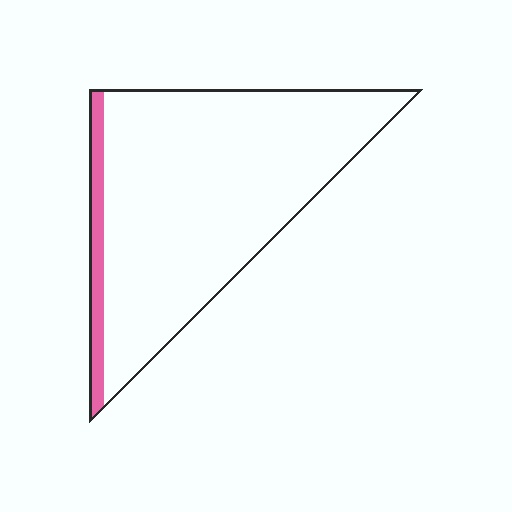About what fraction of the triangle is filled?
About one tenth (1/10).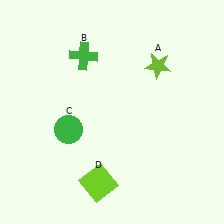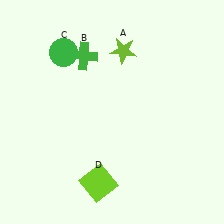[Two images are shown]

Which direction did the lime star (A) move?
The lime star (A) moved left.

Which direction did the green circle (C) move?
The green circle (C) moved up.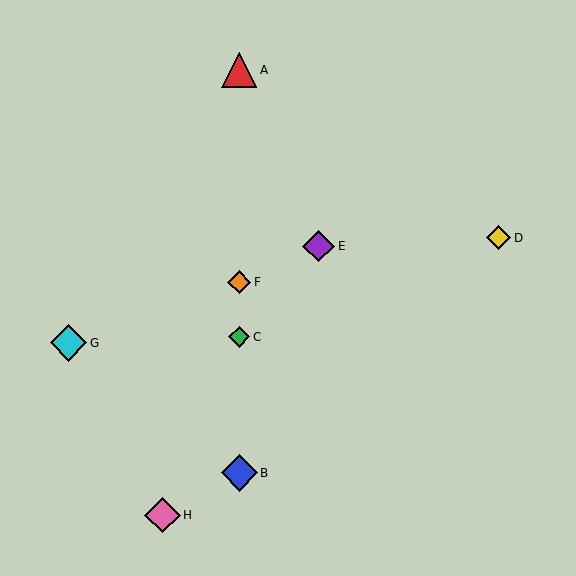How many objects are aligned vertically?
4 objects (A, B, C, F) are aligned vertically.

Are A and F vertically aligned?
Yes, both are at x≈239.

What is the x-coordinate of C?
Object C is at x≈239.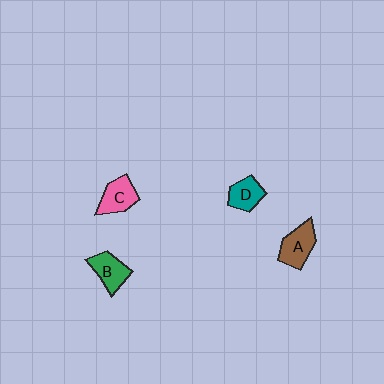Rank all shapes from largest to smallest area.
From largest to smallest: A (brown), C (pink), B (green), D (teal).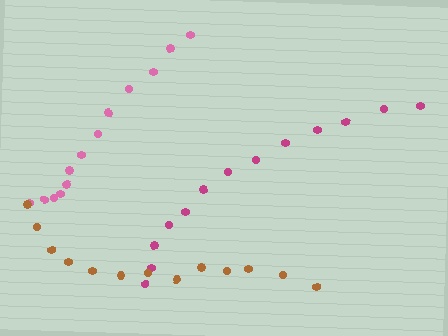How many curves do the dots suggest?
There are 3 distinct paths.